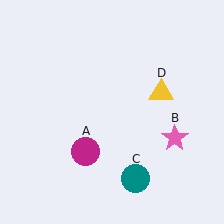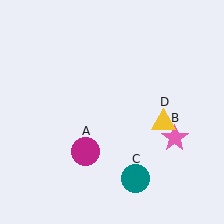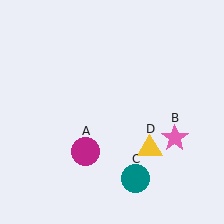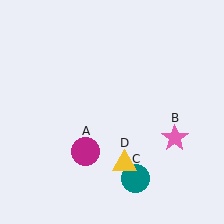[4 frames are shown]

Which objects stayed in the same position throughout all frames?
Magenta circle (object A) and pink star (object B) and teal circle (object C) remained stationary.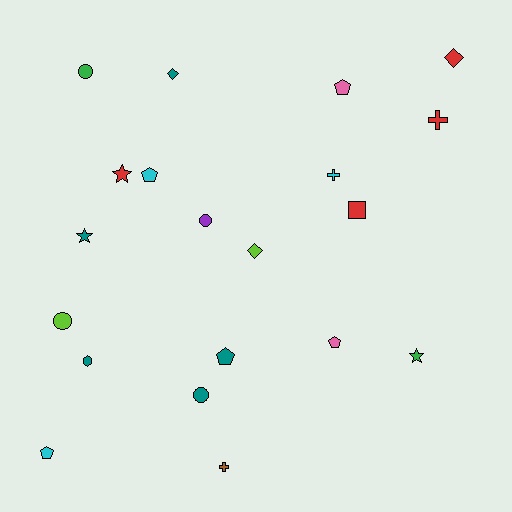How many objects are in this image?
There are 20 objects.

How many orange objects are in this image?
There are no orange objects.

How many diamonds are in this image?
There are 3 diamonds.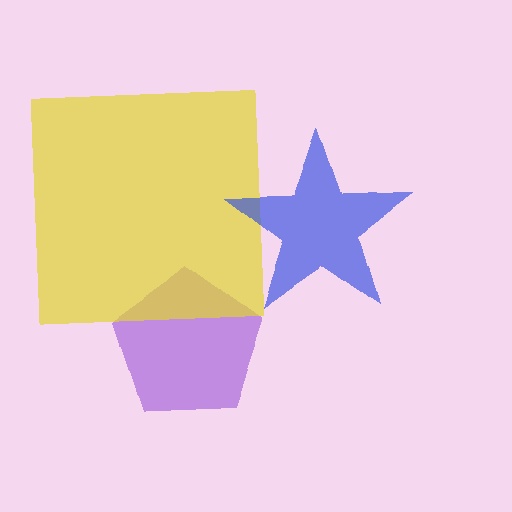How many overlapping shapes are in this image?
There are 3 overlapping shapes in the image.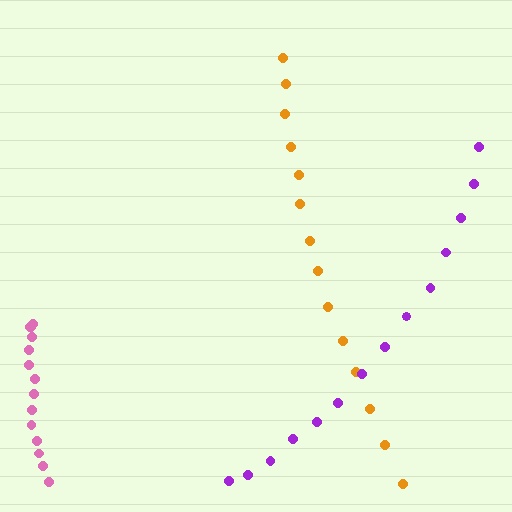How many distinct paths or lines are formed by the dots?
There are 3 distinct paths.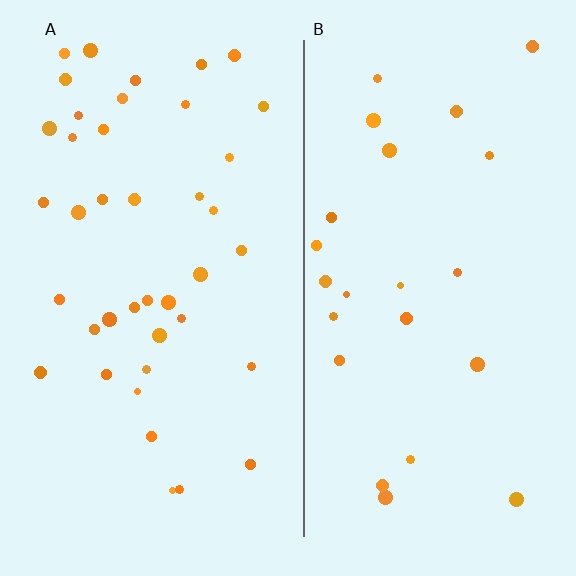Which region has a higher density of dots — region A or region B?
A (the left).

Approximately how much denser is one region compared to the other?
Approximately 1.6× — region A over region B.